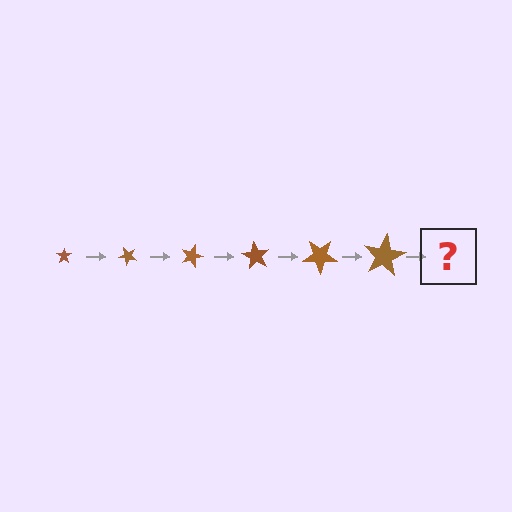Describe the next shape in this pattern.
It should be a star, larger than the previous one and rotated 270 degrees from the start.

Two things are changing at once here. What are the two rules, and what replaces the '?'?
The two rules are that the star grows larger each step and it rotates 45 degrees each step. The '?' should be a star, larger than the previous one and rotated 270 degrees from the start.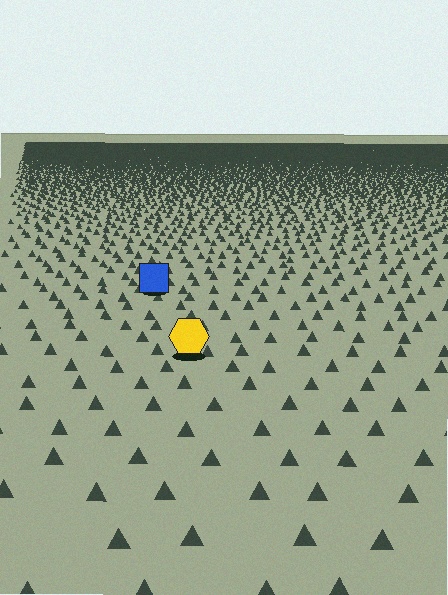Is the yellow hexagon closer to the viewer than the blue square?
Yes. The yellow hexagon is closer — you can tell from the texture gradient: the ground texture is coarser near it.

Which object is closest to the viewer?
The yellow hexagon is closest. The texture marks near it are larger and more spread out.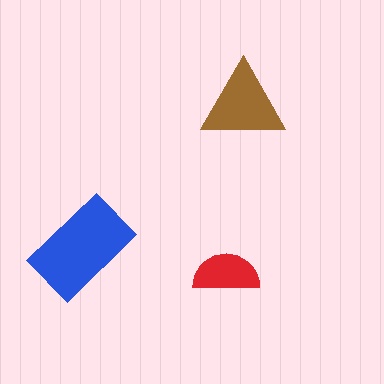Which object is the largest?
The blue rectangle.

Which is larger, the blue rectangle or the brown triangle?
The blue rectangle.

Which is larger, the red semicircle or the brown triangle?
The brown triangle.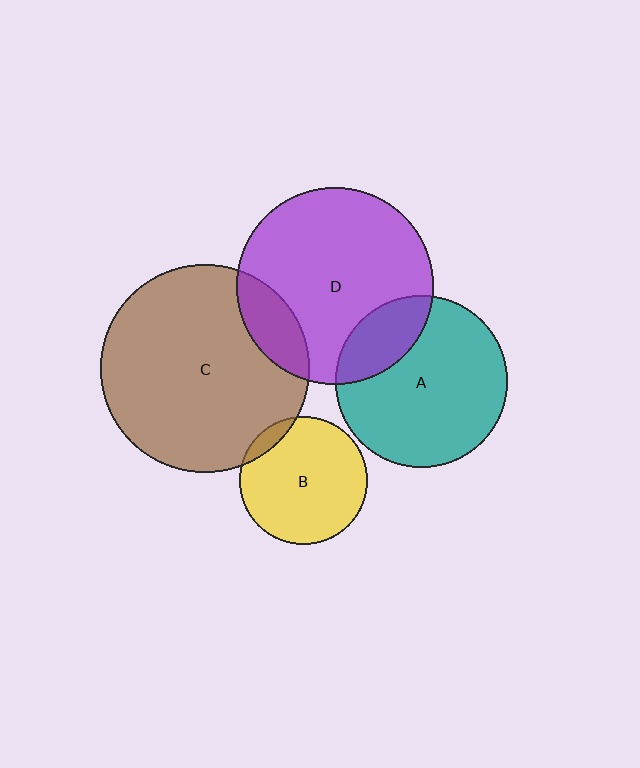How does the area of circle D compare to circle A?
Approximately 1.3 times.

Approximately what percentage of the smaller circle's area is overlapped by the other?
Approximately 15%.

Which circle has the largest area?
Circle C (brown).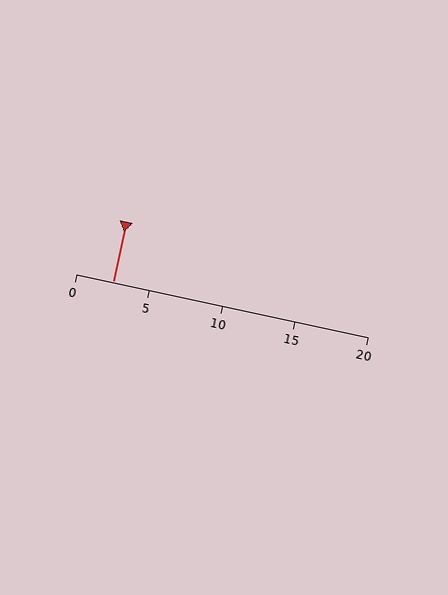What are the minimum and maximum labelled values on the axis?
The axis runs from 0 to 20.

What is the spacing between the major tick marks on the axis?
The major ticks are spaced 5 apart.